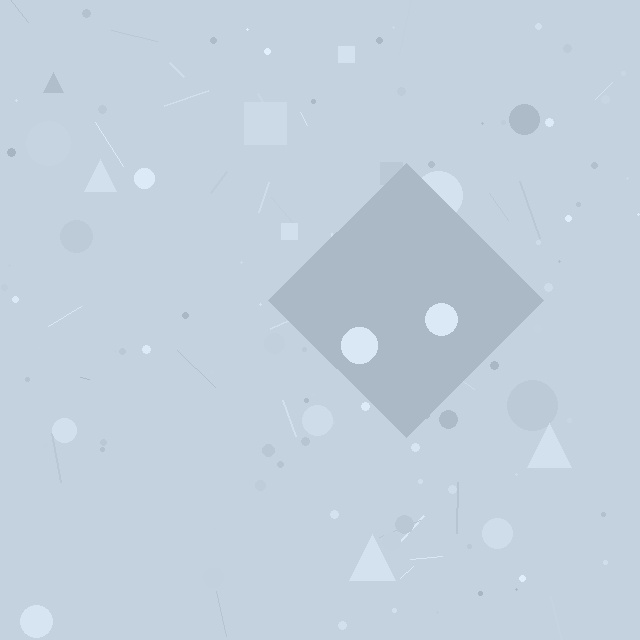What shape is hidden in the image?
A diamond is hidden in the image.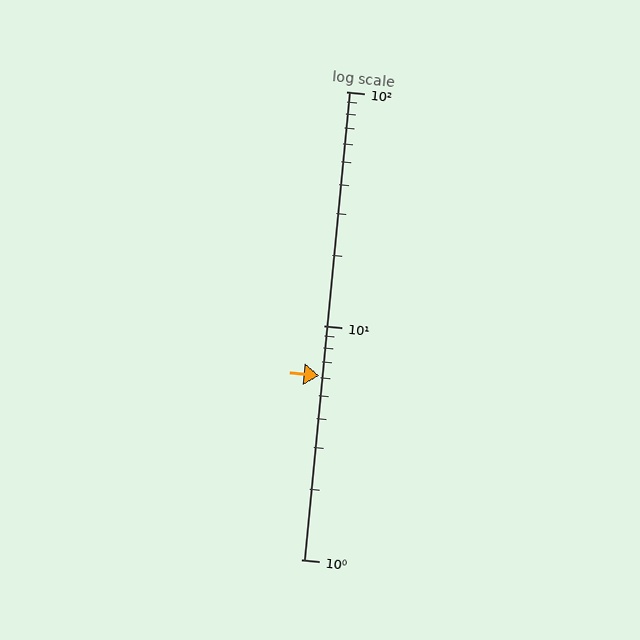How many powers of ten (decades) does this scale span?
The scale spans 2 decades, from 1 to 100.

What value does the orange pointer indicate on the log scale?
The pointer indicates approximately 6.1.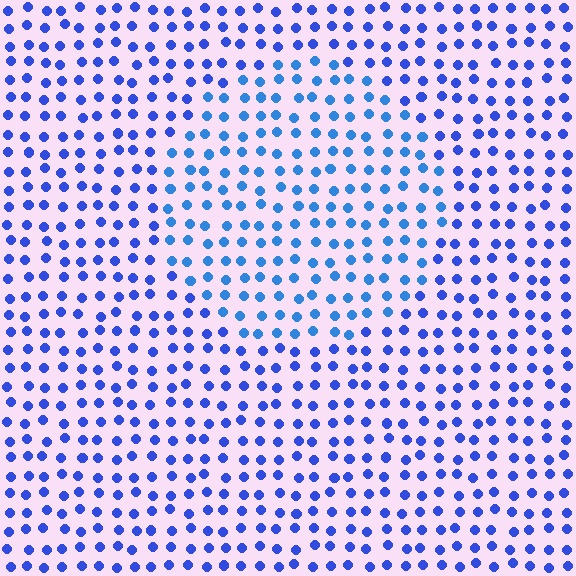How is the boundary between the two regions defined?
The boundary is defined purely by a slight shift in hue (about 20 degrees). Spacing, size, and orientation are identical on both sides.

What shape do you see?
I see a circle.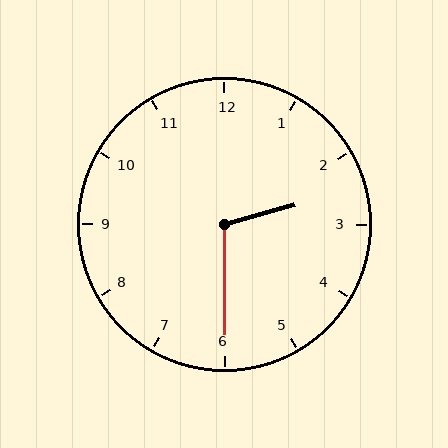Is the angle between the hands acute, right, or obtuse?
It is obtuse.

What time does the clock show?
2:30.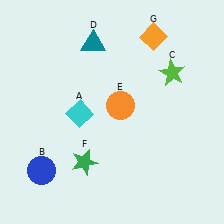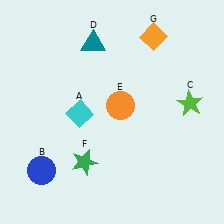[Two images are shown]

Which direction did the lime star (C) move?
The lime star (C) moved down.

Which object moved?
The lime star (C) moved down.